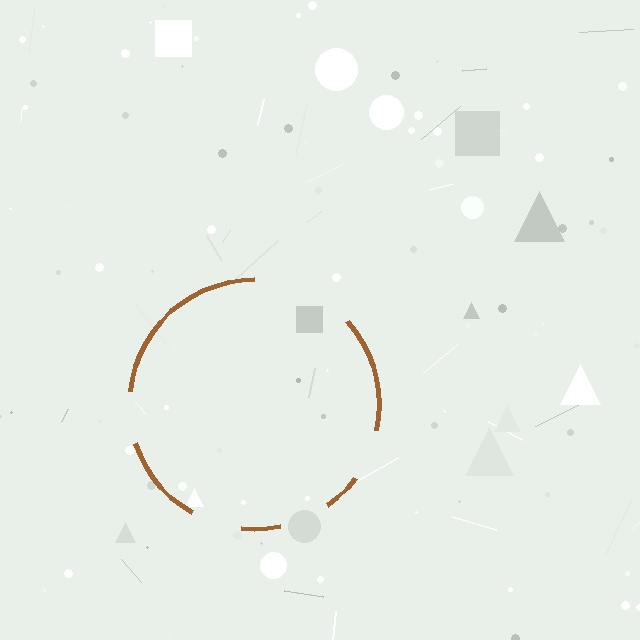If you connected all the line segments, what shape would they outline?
They would outline a circle.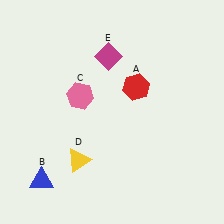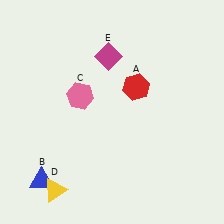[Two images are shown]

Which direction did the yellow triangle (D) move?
The yellow triangle (D) moved down.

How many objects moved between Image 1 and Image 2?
1 object moved between the two images.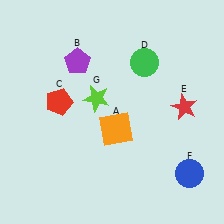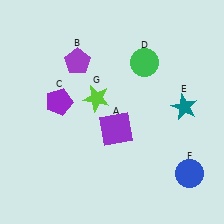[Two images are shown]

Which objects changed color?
A changed from orange to purple. C changed from red to purple. E changed from red to teal.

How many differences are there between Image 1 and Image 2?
There are 3 differences between the two images.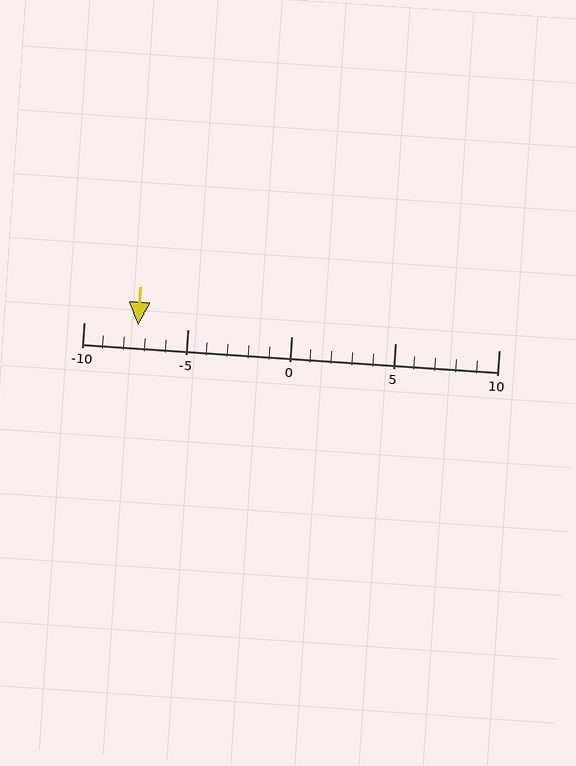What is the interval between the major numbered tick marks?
The major tick marks are spaced 5 units apart.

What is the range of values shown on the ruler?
The ruler shows values from -10 to 10.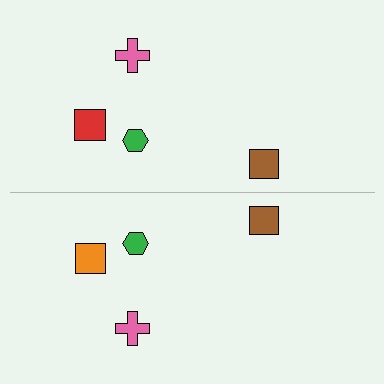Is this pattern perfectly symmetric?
No, the pattern is not perfectly symmetric. The orange square on the bottom side breaks the symmetry — its mirror counterpart is red.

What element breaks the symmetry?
The orange square on the bottom side breaks the symmetry — its mirror counterpart is red.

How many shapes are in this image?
There are 8 shapes in this image.